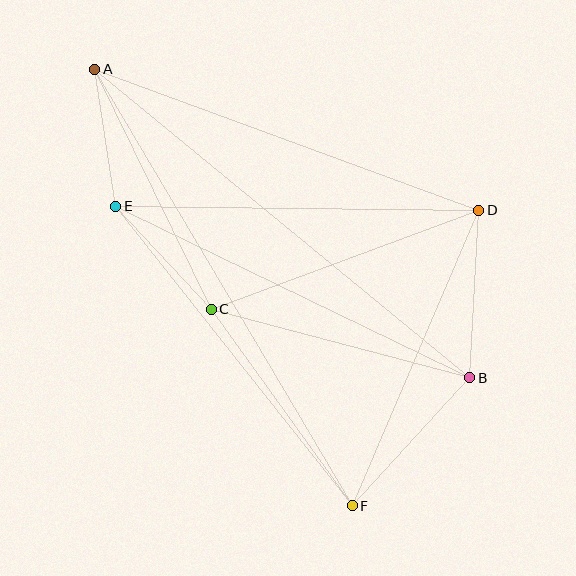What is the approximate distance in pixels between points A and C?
The distance between A and C is approximately 267 pixels.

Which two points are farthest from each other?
Points A and F are farthest from each other.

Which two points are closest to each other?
Points A and E are closest to each other.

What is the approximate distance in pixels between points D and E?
The distance between D and E is approximately 363 pixels.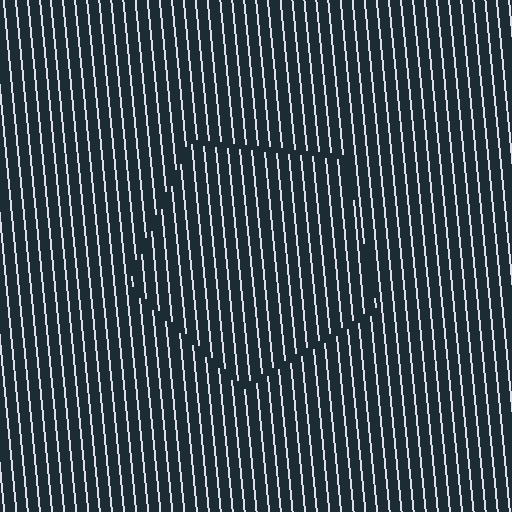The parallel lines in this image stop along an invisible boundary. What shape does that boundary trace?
An illusory pentagon. The interior of the shape contains the same grating, shifted by half a period — the contour is defined by the phase discontinuity where line-ends from the inner and outer gratings abut.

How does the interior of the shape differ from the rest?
The interior of the shape contains the same grating, shifted by half a period — the contour is defined by the phase discontinuity where line-ends from the inner and outer gratings abut.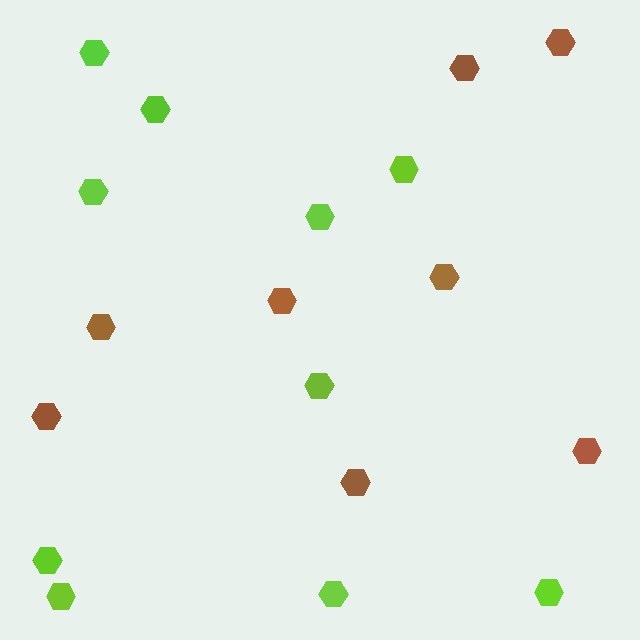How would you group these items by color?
There are 2 groups: one group of lime hexagons (10) and one group of brown hexagons (8).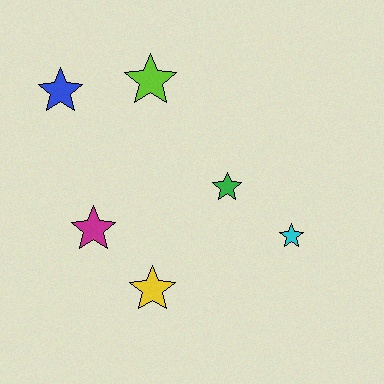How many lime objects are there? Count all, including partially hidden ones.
There is 1 lime object.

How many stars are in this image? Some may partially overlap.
There are 6 stars.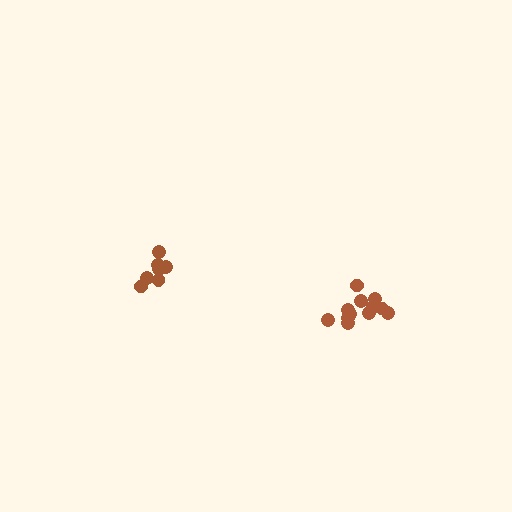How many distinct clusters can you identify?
There are 2 distinct clusters.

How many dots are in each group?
Group 1: 7 dots, Group 2: 12 dots (19 total).